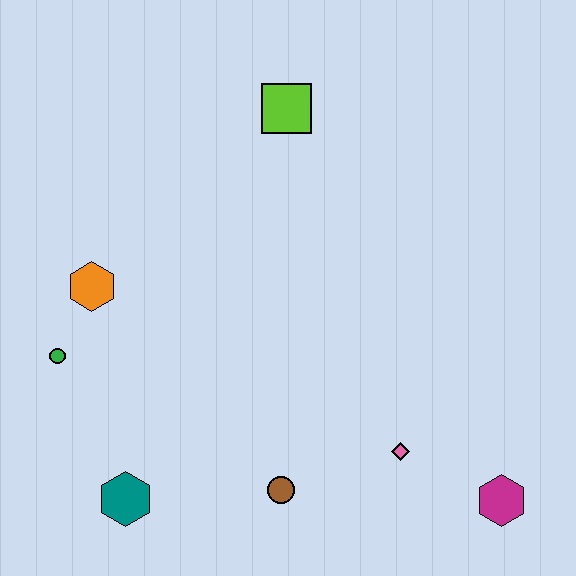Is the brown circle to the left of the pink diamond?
Yes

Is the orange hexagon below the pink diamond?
No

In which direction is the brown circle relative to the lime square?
The brown circle is below the lime square.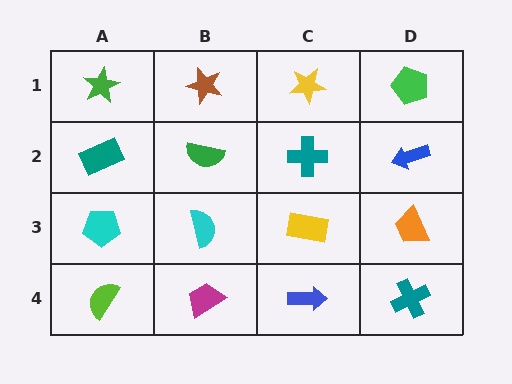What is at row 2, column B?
A green semicircle.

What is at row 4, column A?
A lime semicircle.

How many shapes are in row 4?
4 shapes.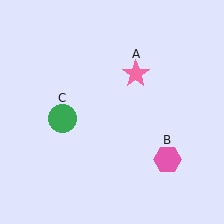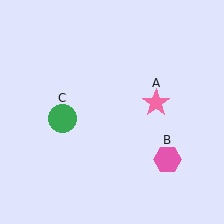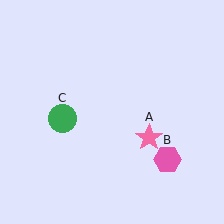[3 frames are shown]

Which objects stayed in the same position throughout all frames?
Pink hexagon (object B) and green circle (object C) remained stationary.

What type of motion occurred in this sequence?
The pink star (object A) rotated clockwise around the center of the scene.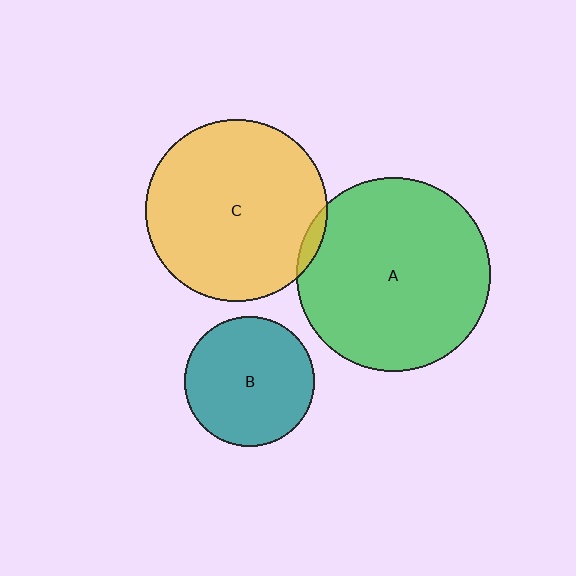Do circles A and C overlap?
Yes.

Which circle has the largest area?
Circle A (green).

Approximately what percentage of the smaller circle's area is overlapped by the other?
Approximately 5%.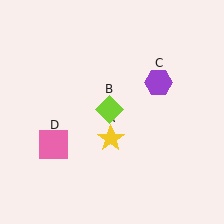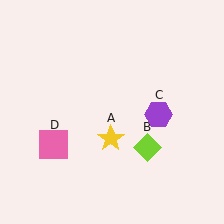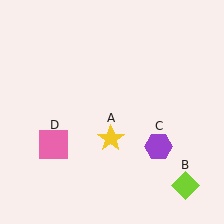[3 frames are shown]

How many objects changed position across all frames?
2 objects changed position: lime diamond (object B), purple hexagon (object C).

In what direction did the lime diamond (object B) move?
The lime diamond (object B) moved down and to the right.